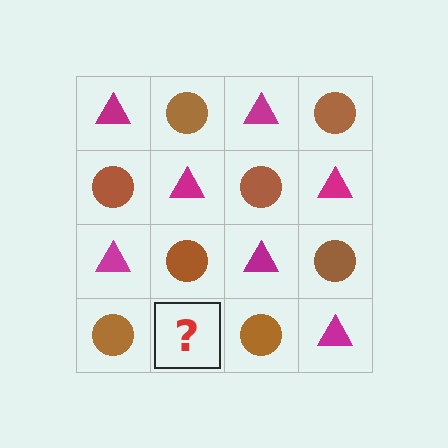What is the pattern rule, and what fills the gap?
The rule is that it alternates magenta triangle and brown circle in a checkerboard pattern. The gap should be filled with a magenta triangle.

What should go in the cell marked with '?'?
The missing cell should contain a magenta triangle.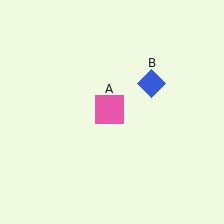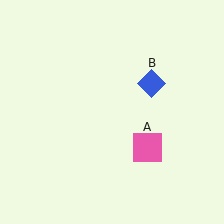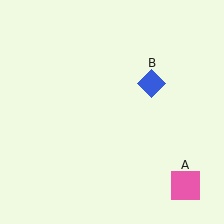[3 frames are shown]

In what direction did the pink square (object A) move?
The pink square (object A) moved down and to the right.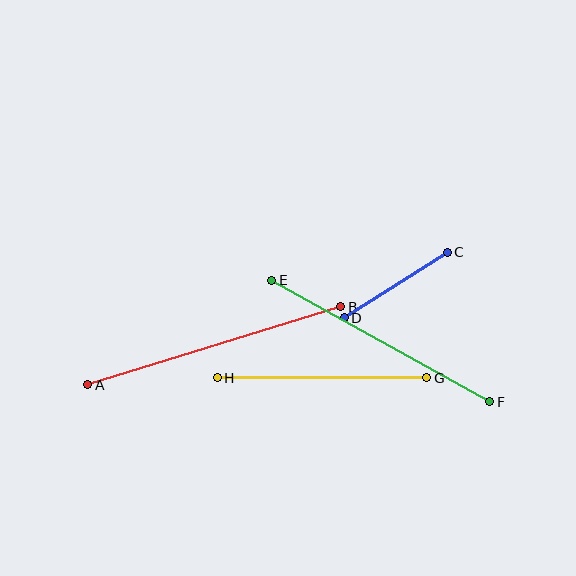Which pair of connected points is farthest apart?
Points A and B are farthest apart.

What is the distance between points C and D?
The distance is approximately 122 pixels.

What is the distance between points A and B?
The distance is approximately 265 pixels.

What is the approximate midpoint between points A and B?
The midpoint is at approximately (214, 346) pixels.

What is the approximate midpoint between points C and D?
The midpoint is at approximately (396, 285) pixels.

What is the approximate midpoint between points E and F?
The midpoint is at approximately (381, 341) pixels.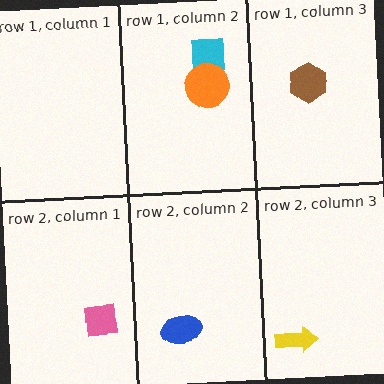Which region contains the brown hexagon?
The row 1, column 3 region.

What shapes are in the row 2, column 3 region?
The yellow arrow.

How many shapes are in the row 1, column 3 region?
1.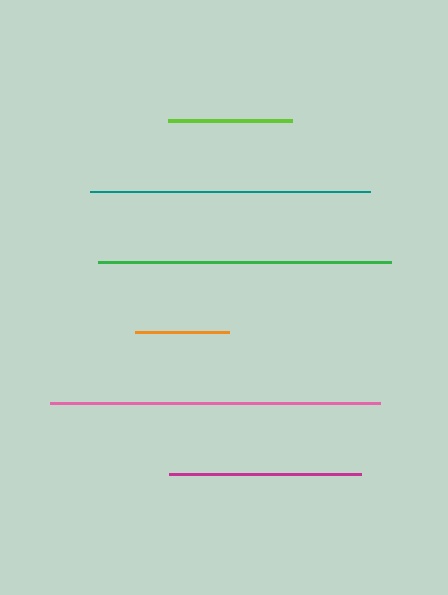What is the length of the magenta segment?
The magenta segment is approximately 192 pixels long.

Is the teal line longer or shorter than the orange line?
The teal line is longer than the orange line.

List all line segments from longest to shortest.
From longest to shortest: pink, green, teal, magenta, lime, orange.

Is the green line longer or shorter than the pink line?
The pink line is longer than the green line.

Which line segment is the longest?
The pink line is the longest at approximately 330 pixels.